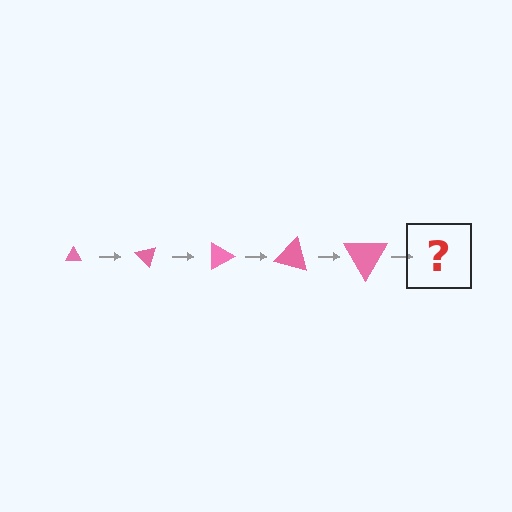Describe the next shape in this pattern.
It should be a triangle, larger than the previous one and rotated 225 degrees from the start.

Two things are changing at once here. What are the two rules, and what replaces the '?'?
The two rules are that the triangle grows larger each step and it rotates 45 degrees each step. The '?' should be a triangle, larger than the previous one and rotated 225 degrees from the start.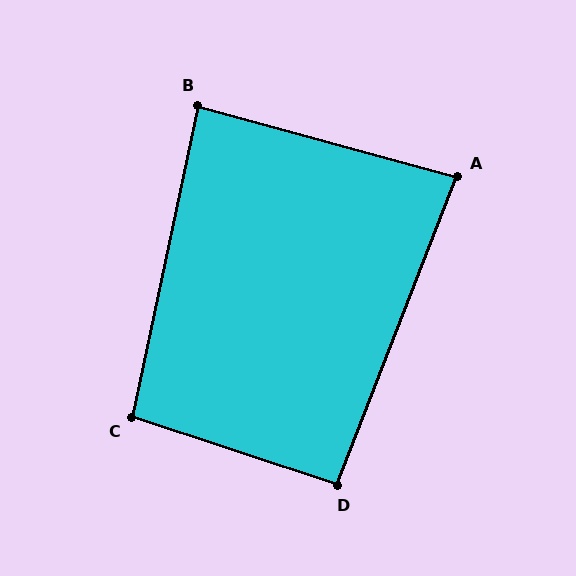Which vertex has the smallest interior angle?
A, at approximately 84 degrees.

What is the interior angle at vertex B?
Approximately 87 degrees (approximately right).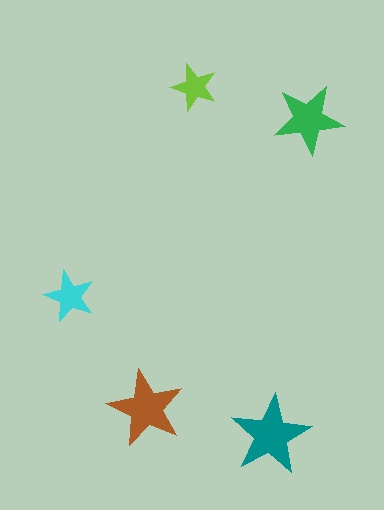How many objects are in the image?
There are 5 objects in the image.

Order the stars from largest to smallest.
the teal one, the brown one, the green one, the cyan one, the lime one.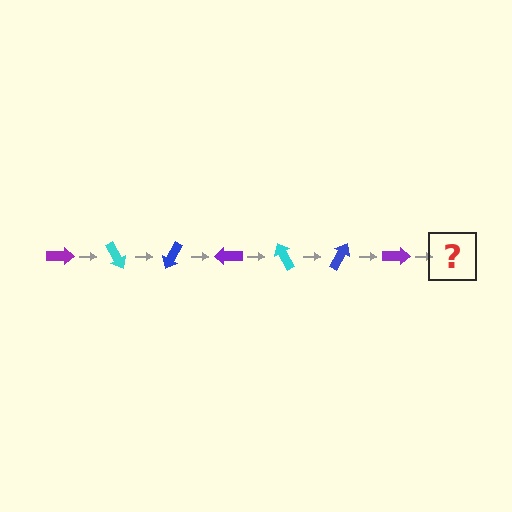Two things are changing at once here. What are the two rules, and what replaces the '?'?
The two rules are that it rotates 60 degrees each step and the color cycles through purple, cyan, and blue. The '?' should be a cyan arrow, rotated 420 degrees from the start.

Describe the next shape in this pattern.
It should be a cyan arrow, rotated 420 degrees from the start.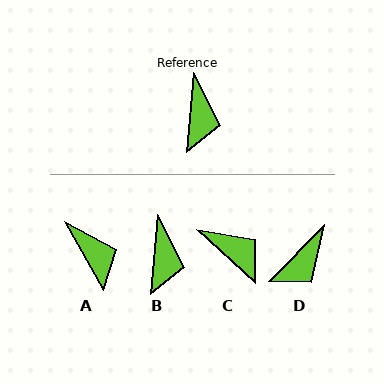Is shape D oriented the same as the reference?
No, it is off by about 40 degrees.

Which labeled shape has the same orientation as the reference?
B.